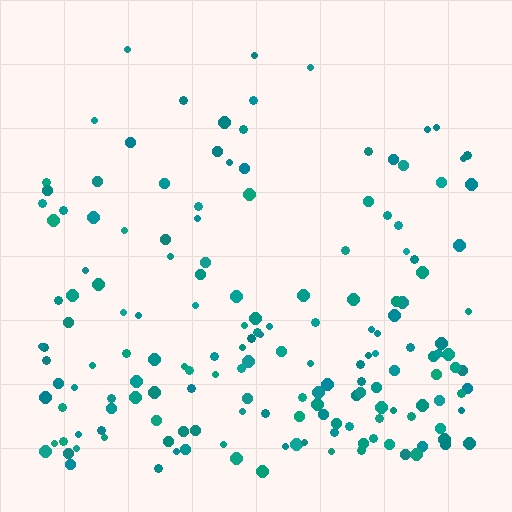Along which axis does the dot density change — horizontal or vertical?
Vertical.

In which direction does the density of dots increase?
From top to bottom, with the bottom side densest.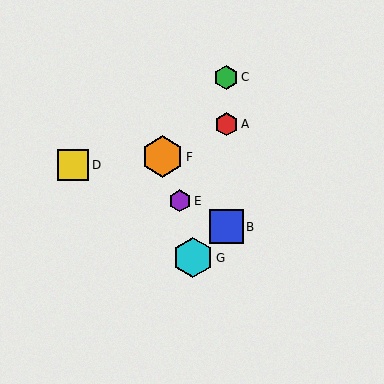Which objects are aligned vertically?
Objects A, B, C are aligned vertically.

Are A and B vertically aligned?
Yes, both are at x≈226.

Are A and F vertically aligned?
No, A is at x≈226 and F is at x≈162.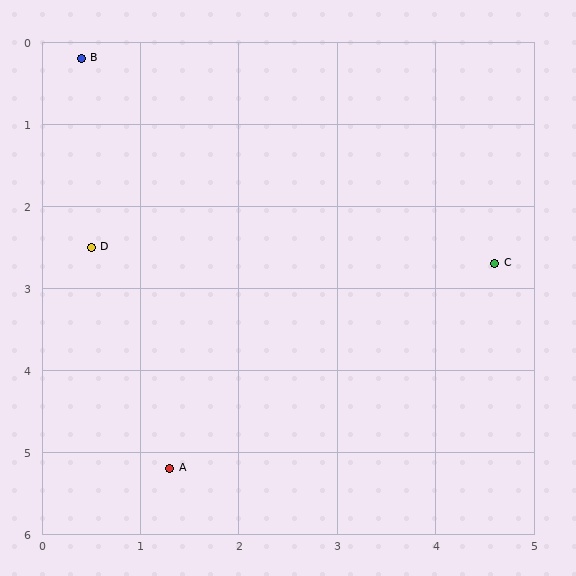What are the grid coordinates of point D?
Point D is at approximately (0.5, 2.5).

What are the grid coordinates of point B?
Point B is at approximately (0.4, 0.2).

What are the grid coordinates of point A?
Point A is at approximately (1.3, 5.2).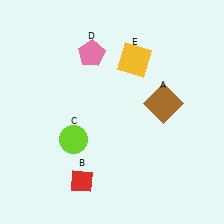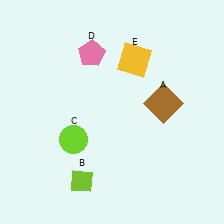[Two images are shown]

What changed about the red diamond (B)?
In Image 1, B is red. In Image 2, it changed to lime.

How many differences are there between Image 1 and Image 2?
There is 1 difference between the two images.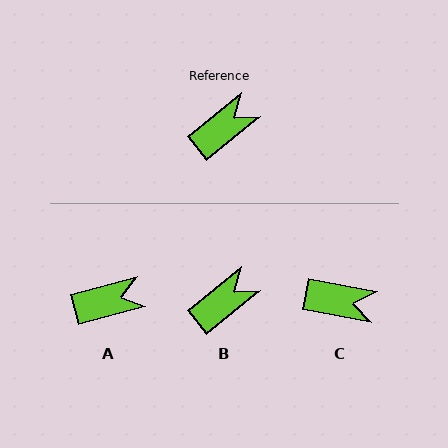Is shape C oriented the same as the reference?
No, it is off by about 49 degrees.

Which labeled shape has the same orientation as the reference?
B.